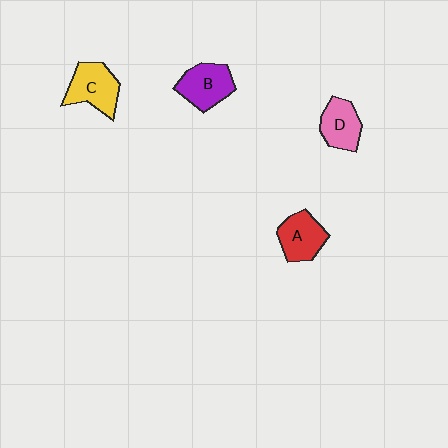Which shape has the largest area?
Shape C (yellow).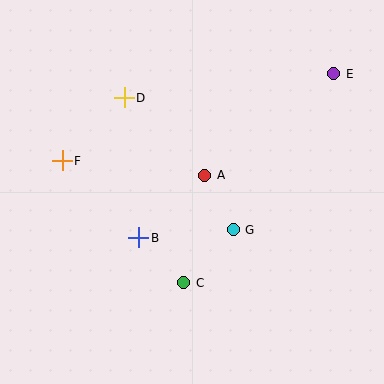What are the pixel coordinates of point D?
Point D is at (124, 98).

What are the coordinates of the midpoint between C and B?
The midpoint between C and B is at (161, 260).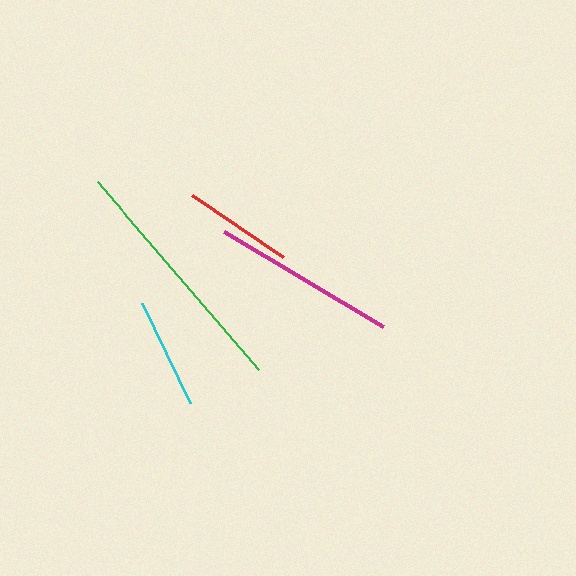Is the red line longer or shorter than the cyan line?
The cyan line is longer than the red line.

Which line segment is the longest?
The green line is the longest at approximately 246 pixels.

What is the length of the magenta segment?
The magenta segment is approximately 185 pixels long.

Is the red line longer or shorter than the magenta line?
The magenta line is longer than the red line.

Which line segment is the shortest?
The red line is the shortest at approximately 110 pixels.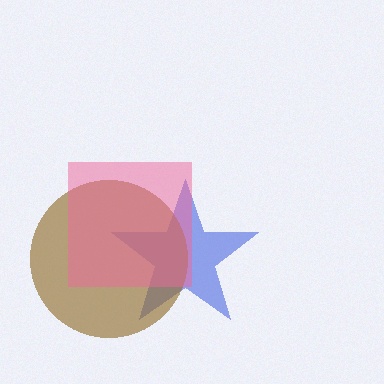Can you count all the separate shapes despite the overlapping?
Yes, there are 3 separate shapes.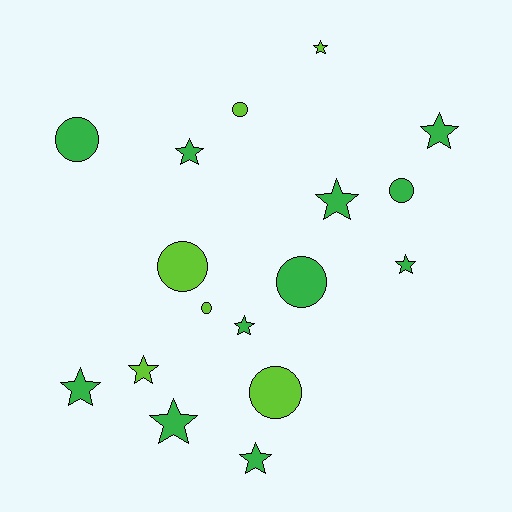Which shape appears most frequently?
Star, with 10 objects.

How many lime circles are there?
There are 4 lime circles.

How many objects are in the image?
There are 17 objects.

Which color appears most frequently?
Green, with 11 objects.